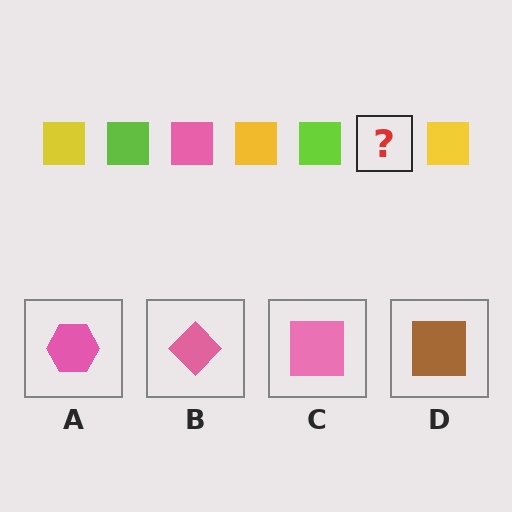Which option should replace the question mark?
Option C.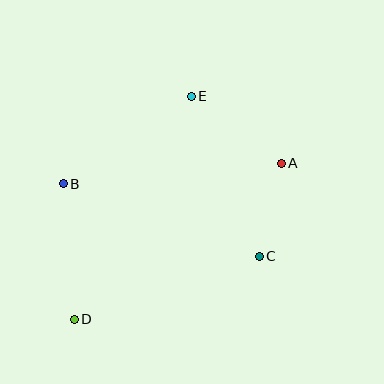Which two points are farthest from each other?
Points A and D are farthest from each other.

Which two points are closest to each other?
Points A and C are closest to each other.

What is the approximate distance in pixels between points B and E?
The distance between B and E is approximately 155 pixels.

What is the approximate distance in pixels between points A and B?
The distance between A and B is approximately 219 pixels.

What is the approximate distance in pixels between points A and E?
The distance between A and E is approximately 112 pixels.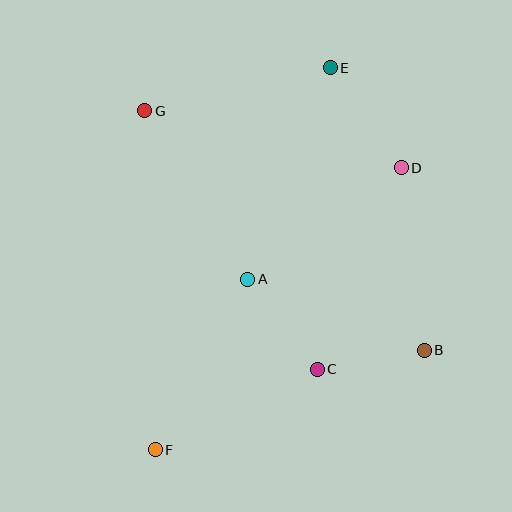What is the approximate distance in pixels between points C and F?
The distance between C and F is approximately 181 pixels.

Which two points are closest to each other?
Points B and C are closest to each other.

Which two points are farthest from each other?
Points E and F are farthest from each other.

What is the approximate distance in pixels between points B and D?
The distance between B and D is approximately 184 pixels.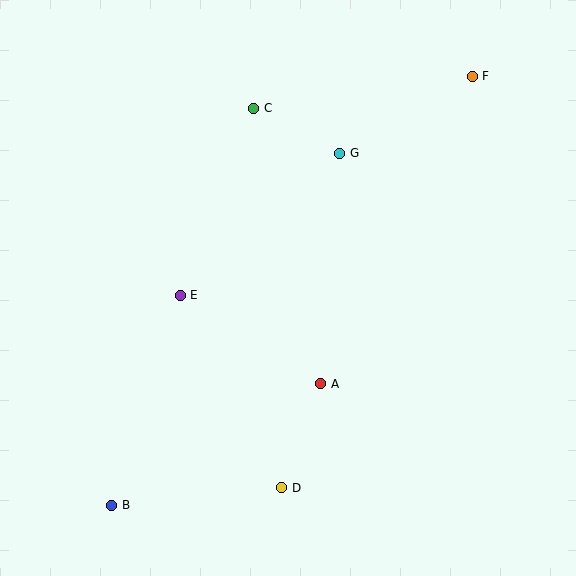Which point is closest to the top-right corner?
Point F is closest to the top-right corner.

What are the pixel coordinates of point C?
Point C is at (254, 108).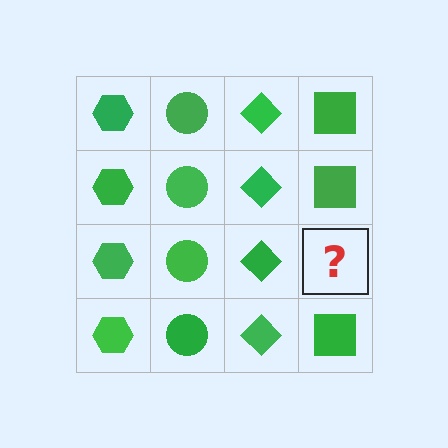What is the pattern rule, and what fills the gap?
The rule is that each column has a consistent shape. The gap should be filled with a green square.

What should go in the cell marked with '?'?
The missing cell should contain a green square.